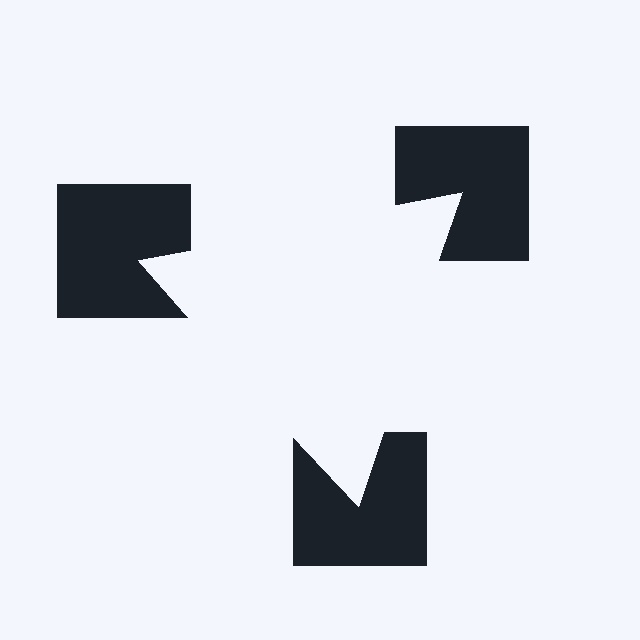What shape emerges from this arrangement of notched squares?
An illusory triangle — its edges are inferred from the aligned wedge cuts in the notched squares, not physically drawn.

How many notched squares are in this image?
There are 3 — one at each vertex of the illusory triangle.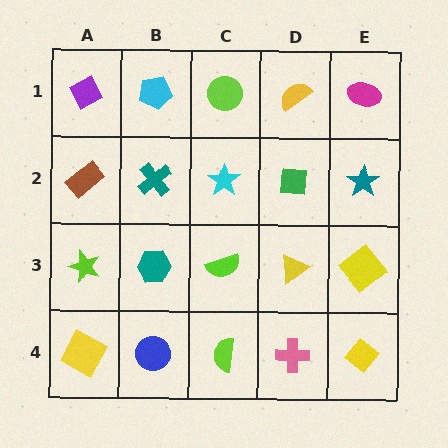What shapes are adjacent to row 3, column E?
A teal star (row 2, column E), a yellow diamond (row 4, column E), a yellow triangle (row 3, column D).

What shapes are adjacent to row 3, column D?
A green square (row 2, column D), a pink cross (row 4, column D), a lime semicircle (row 3, column C), a yellow diamond (row 3, column E).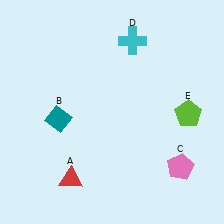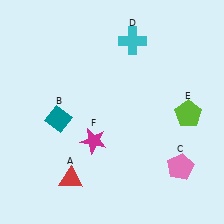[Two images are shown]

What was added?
A magenta star (F) was added in Image 2.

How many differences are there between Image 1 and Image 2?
There is 1 difference between the two images.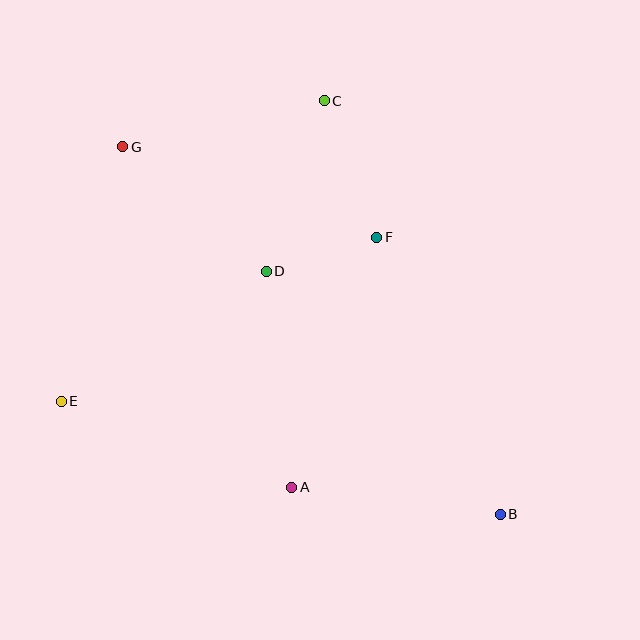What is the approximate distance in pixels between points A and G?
The distance between A and G is approximately 380 pixels.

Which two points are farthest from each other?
Points B and G are farthest from each other.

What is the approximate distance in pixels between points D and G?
The distance between D and G is approximately 190 pixels.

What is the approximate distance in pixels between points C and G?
The distance between C and G is approximately 207 pixels.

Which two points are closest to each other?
Points D and F are closest to each other.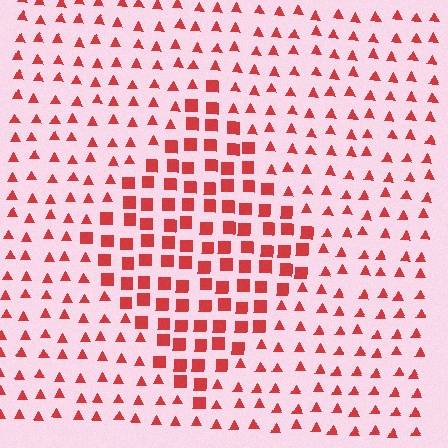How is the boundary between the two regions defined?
The boundary is defined by a change in element shape: squares inside vs. triangles outside. All elements share the same color and spacing.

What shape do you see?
I see a diamond.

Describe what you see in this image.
The image is filled with small red elements arranged in a uniform grid. A diamond-shaped region contains squares, while the surrounding area contains triangles. The boundary is defined purely by the change in element shape.